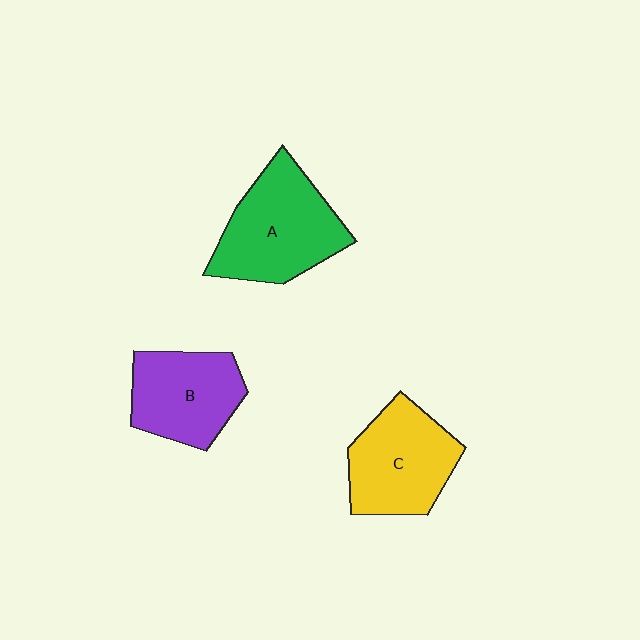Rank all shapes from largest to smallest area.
From largest to smallest: A (green), C (yellow), B (purple).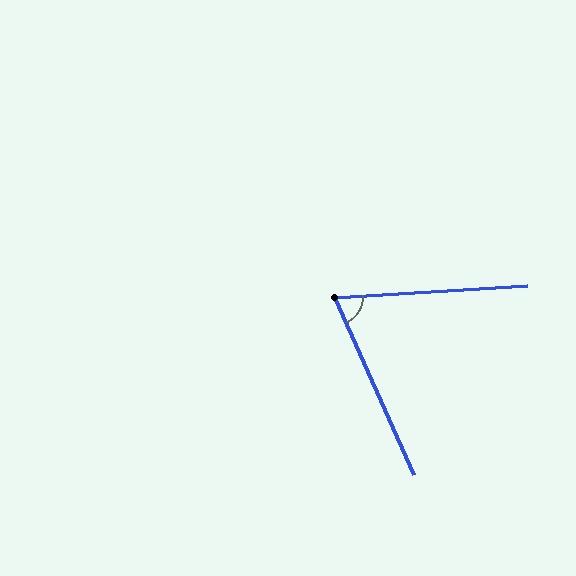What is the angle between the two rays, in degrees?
Approximately 70 degrees.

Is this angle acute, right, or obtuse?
It is acute.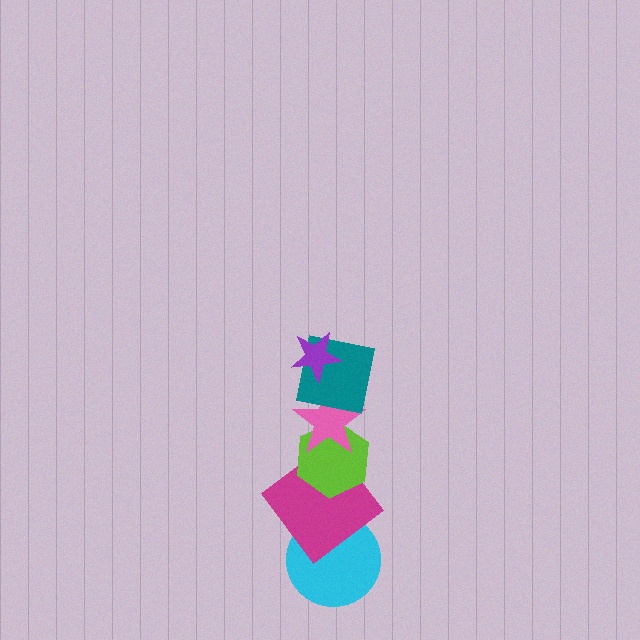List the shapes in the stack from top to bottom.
From top to bottom: the purple star, the teal square, the pink star, the lime hexagon, the magenta diamond, the cyan circle.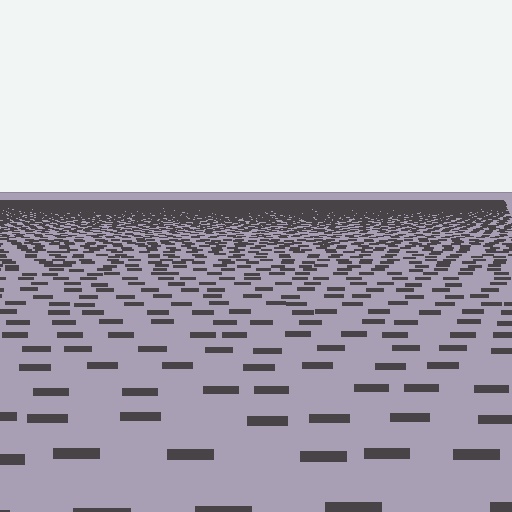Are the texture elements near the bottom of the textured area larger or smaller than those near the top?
Larger. Near the bottom, elements are closer to the viewer and appear at a bigger on-screen size.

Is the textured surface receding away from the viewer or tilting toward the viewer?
The surface is receding away from the viewer. Texture elements get smaller and denser toward the top.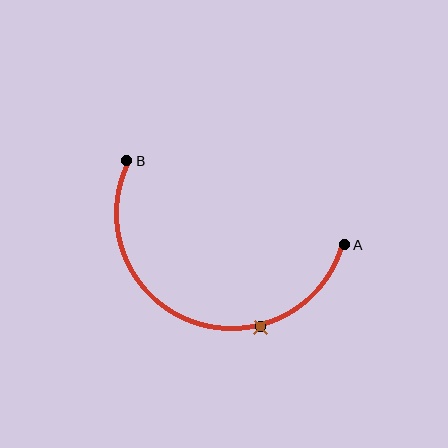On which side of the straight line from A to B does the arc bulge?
The arc bulges below the straight line connecting A and B.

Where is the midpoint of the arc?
The arc midpoint is the point on the curve farthest from the straight line joining A and B. It sits below that line.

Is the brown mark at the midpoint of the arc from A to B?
No. The brown mark lies on the arc but is closer to endpoint A. The arc midpoint would be at the point on the curve equidistant along the arc from both A and B.